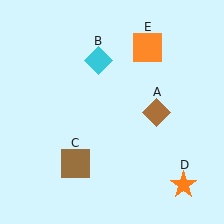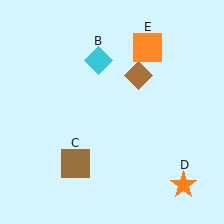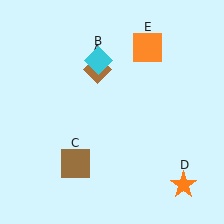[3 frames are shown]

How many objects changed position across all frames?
1 object changed position: brown diamond (object A).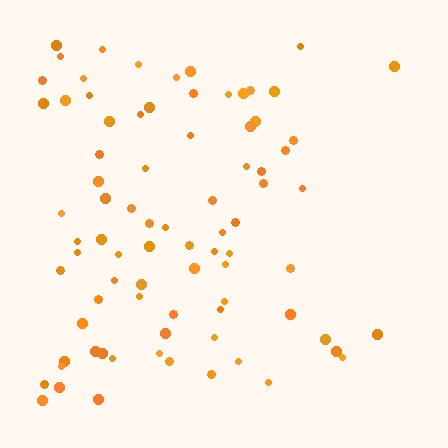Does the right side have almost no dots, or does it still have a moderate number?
Still a moderate number, just noticeably fewer than the left.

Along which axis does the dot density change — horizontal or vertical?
Horizontal.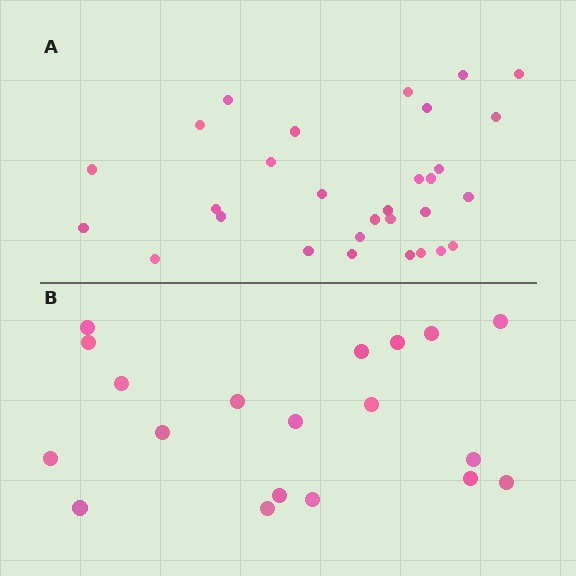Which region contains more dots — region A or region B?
Region A (the top region) has more dots.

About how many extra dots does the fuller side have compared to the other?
Region A has roughly 12 or so more dots than region B.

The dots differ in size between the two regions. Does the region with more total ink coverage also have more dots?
No. Region B has more total ink coverage because its dots are larger, but region A actually contains more individual dots. Total area can be misleading — the number of items is what matters here.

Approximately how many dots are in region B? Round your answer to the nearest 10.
About 20 dots. (The exact count is 19, which rounds to 20.)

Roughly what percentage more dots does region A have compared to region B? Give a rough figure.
About 60% more.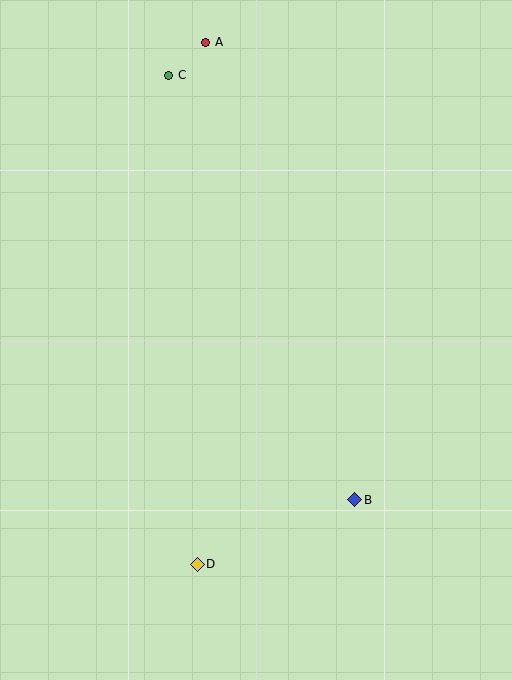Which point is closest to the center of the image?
Point B at (355, 500) is closest to the center.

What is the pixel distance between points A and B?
The distance between A and B is 481 pixels.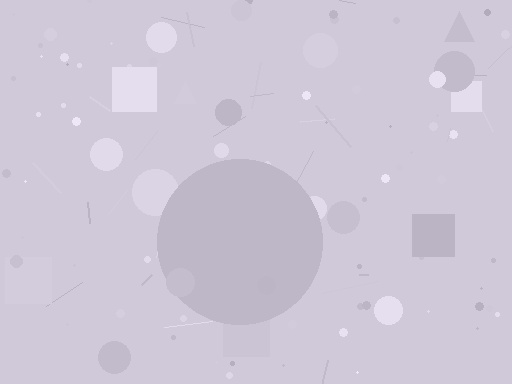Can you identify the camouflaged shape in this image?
The camouflaged shape is a circle.